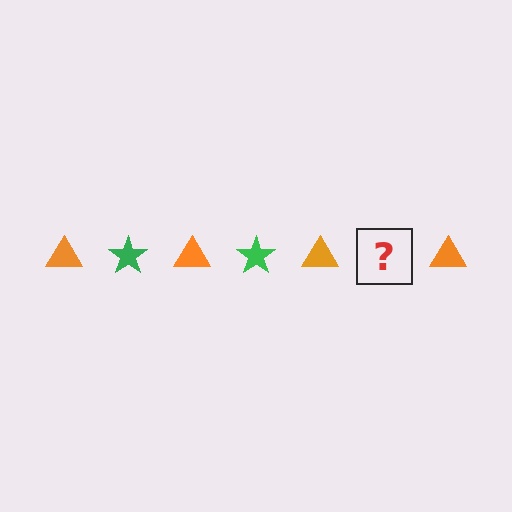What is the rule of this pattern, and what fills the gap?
The rule is that the pattern alternates between orange triangle and green star. The gap should be filled with a green star.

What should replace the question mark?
The question mark should be replaced with a green star.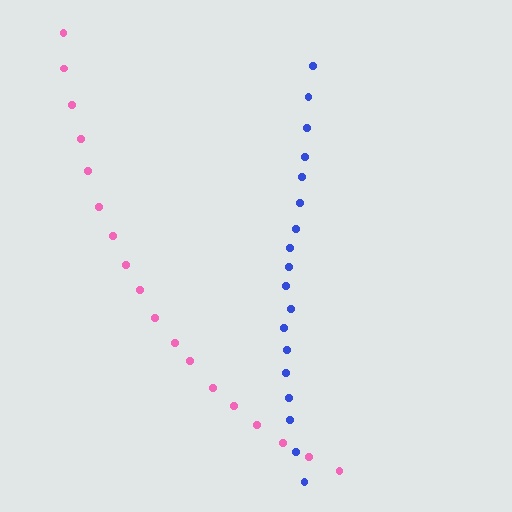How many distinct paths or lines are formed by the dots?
There are 2 distinct paths.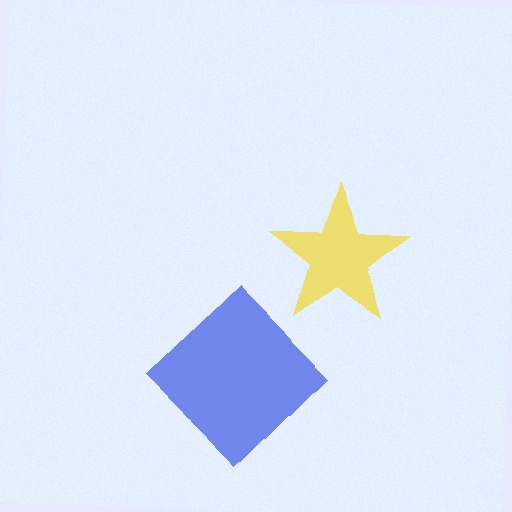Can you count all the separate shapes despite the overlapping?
Yes, there are 2 separate shapes.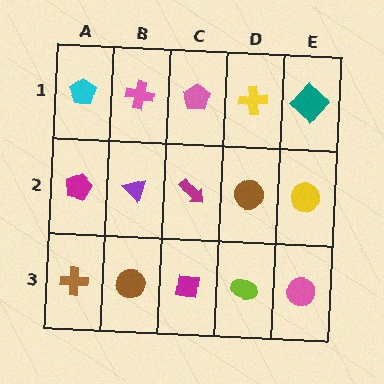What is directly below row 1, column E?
A yellow circle.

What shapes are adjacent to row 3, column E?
A yellow circle (row 2, column E), a lime ellipse (row 3, column D).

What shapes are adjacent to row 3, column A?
A magenta pentagon (row 2, column A), a brown circle (row 3, column B).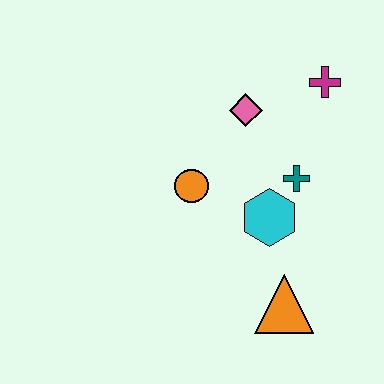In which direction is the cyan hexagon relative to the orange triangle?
The cyan hexagon is above the orange triangle.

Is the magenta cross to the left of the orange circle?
No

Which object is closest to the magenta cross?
The pink diamond is closest to the magenta cross.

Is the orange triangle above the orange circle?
No